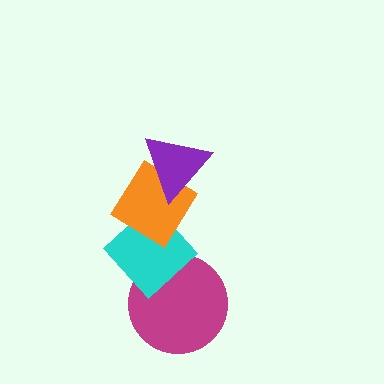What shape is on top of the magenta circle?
The cyan diamond is on top of the magenta circle.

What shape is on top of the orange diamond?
The purple triangle is on top of the orange diamond.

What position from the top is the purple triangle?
The purple triangle is 1st from the top.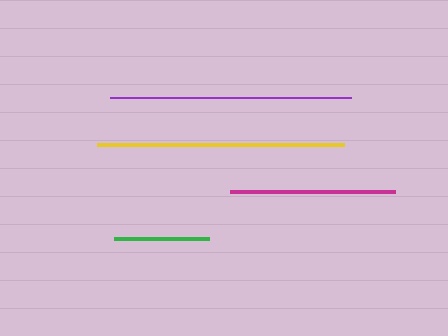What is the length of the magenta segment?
The magenta segment is approximately 165 pixels long.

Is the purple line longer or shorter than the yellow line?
The yellow line is longer than the purple line.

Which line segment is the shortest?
The green line is the shortest at approximately 95 pixels.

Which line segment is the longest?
The yellow line is the longest at approximately 247 pixels.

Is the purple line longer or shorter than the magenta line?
The purple line is longer than the magenta line.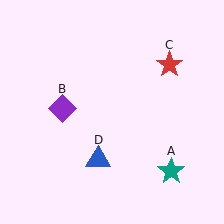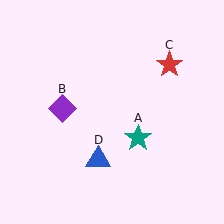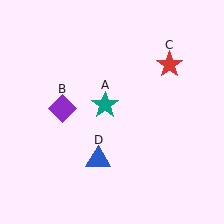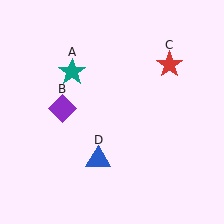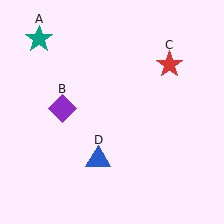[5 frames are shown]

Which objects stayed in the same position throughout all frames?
Purple diamond (object B) and red star (object C) and blue triangle (object D) remained stationary.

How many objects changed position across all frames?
1 object changed position: teal star (object A).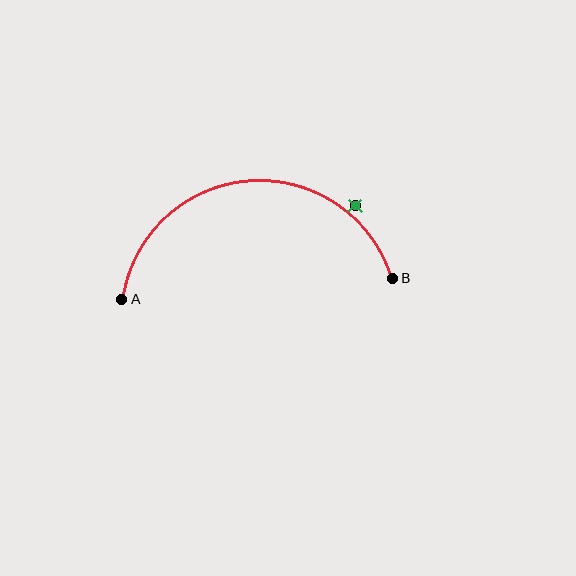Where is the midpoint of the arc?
The arc midpoint is the point on the curve farthest from the straight line joining A and B. It sits above that line.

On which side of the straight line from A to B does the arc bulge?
The arc bulges above the straight line connecting A and B.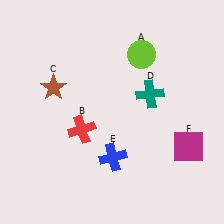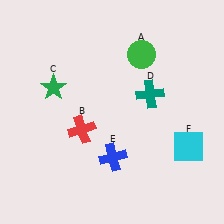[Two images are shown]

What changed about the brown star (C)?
In Image 1, C is brown. In Image 2, it changed to green.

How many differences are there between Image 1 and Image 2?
There are 3 differences between the two images.